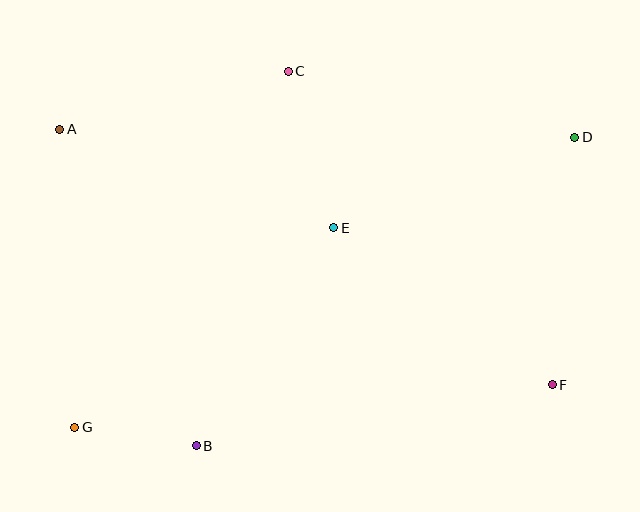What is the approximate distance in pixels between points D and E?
The distance between D and E is approximately 257 pixels.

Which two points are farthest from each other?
Points D and G are farthest from each other.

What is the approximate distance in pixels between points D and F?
The distance between D and F is approximately 248 pixels.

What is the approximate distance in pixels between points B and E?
The distance between B and E is approximately 258 pixels.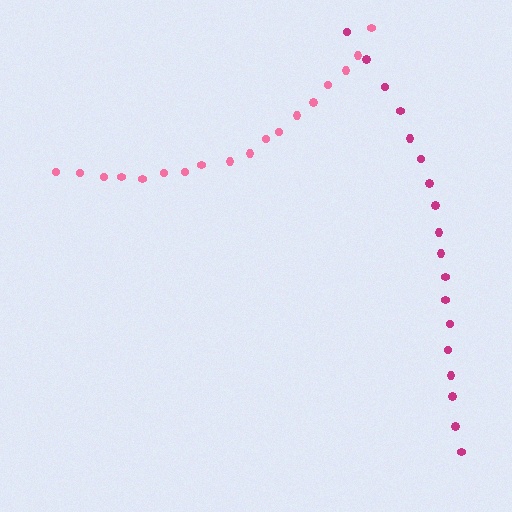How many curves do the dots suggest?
There are 2 distinct paths.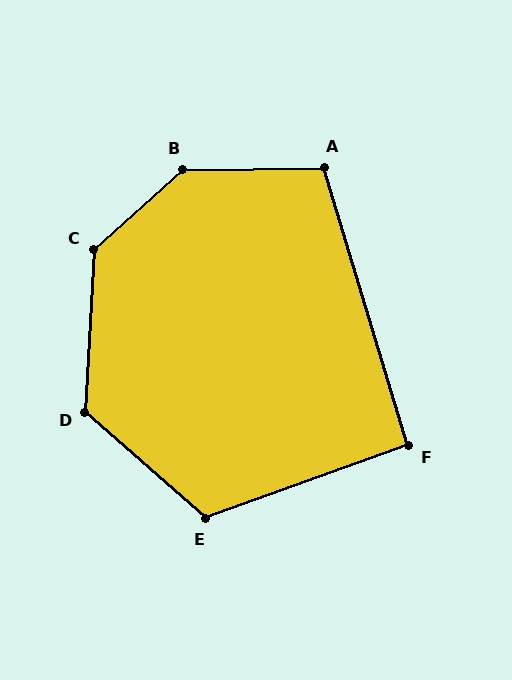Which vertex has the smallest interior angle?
F, at approximately 93 degrees.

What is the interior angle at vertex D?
Approximately 128 degrees (obtuse).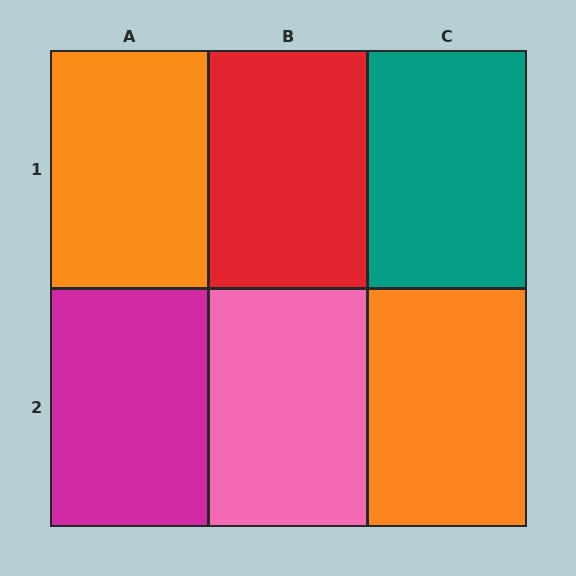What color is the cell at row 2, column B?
Pink.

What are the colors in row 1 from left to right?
Orange, red, teal.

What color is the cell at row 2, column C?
Orange.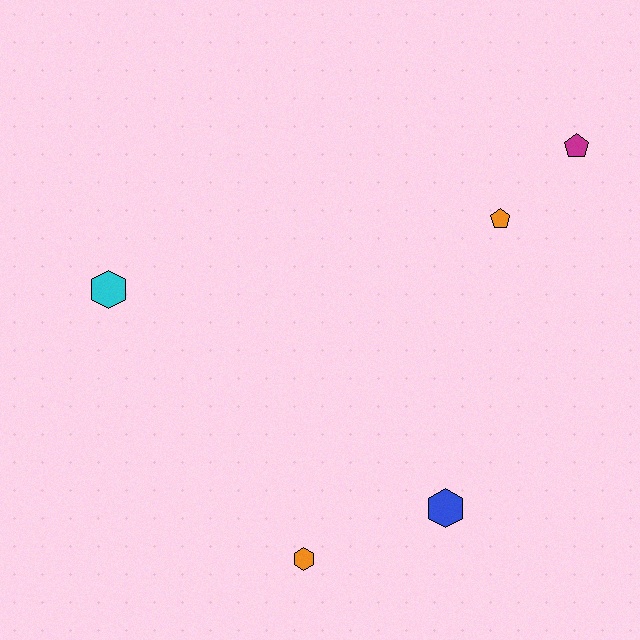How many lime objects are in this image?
There are no lime objects.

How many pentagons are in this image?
There are 2 pentagons.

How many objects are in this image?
There are 5 objects.